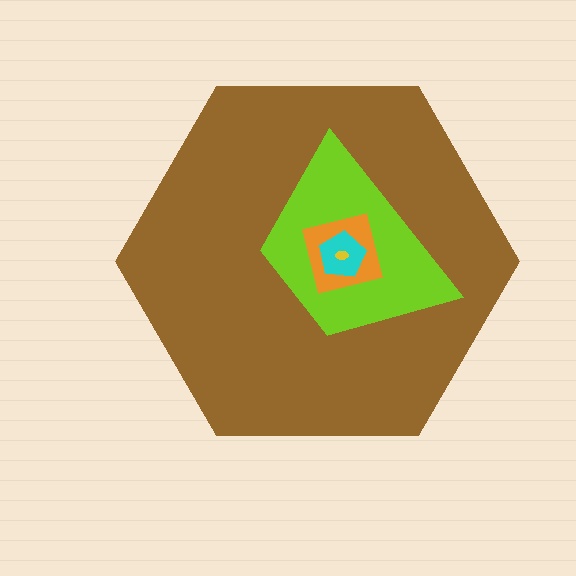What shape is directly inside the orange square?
The cyan pentagon.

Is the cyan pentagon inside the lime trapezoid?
Yes.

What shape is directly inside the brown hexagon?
The lime trapezoid.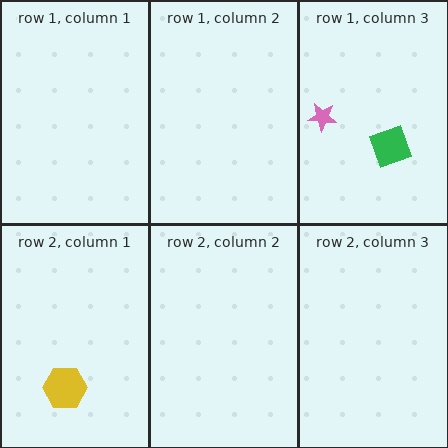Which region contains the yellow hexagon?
The row 2, column 1 region.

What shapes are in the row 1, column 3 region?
The pink star, the green diamond.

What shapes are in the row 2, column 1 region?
The yellow hexagon.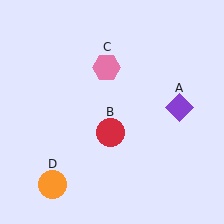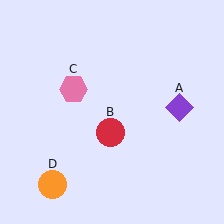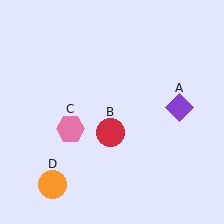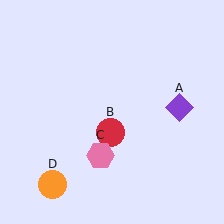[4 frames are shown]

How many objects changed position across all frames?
1 object changed position: pink hexagon (object C).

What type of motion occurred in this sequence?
The pink hexagon (object C) rotated counterclockwise around the center of the scene.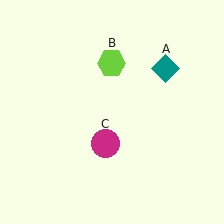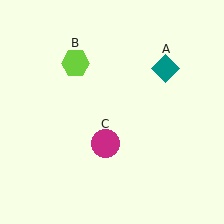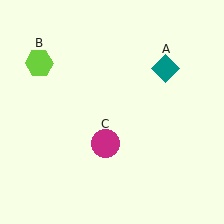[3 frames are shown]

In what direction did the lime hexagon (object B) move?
The lime hexagon (object B) moved left.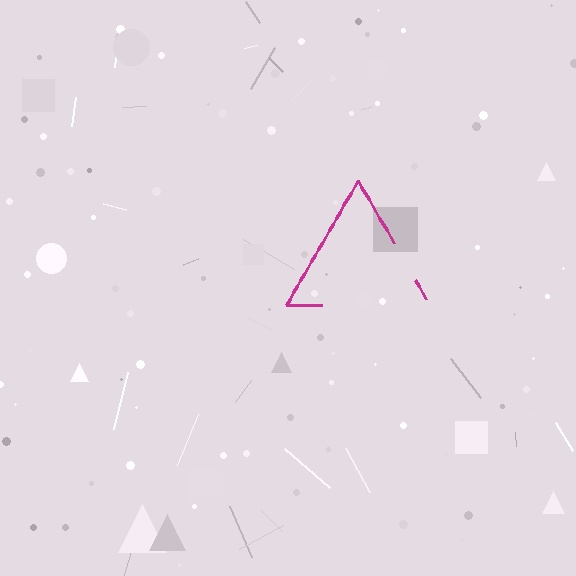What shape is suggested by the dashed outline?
The dashed outline suggests a triangle.